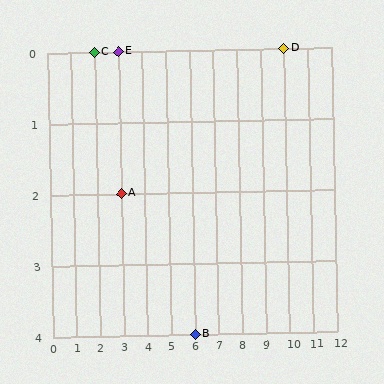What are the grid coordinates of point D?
Point D is at grid coordinates (10, 0).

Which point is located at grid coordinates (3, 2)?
Point A is at (3, 2).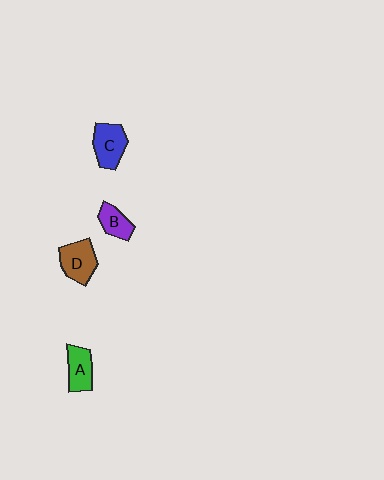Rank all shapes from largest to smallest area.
From largest to smallest: D (brown), C (blue), A (green), B (purple).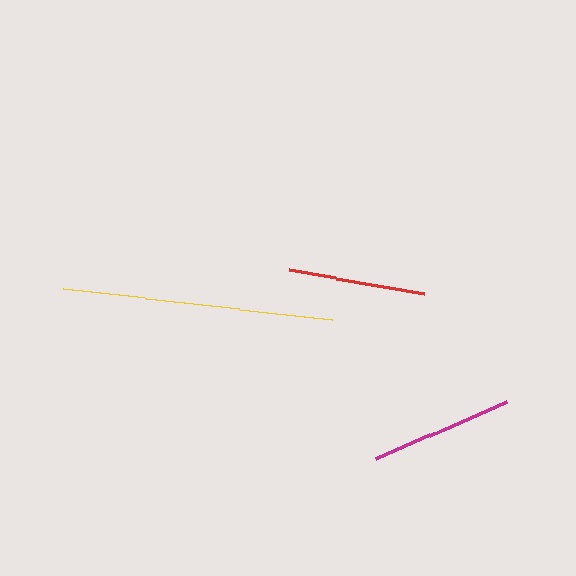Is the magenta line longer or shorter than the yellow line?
The yellow line is longer than the magenta line.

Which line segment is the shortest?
The red line is the shortest at approximately 137 pixels.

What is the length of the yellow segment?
The yellow segment is approximately 271 pixels long.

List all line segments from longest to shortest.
From longest to shortest: yellow, magenta, red.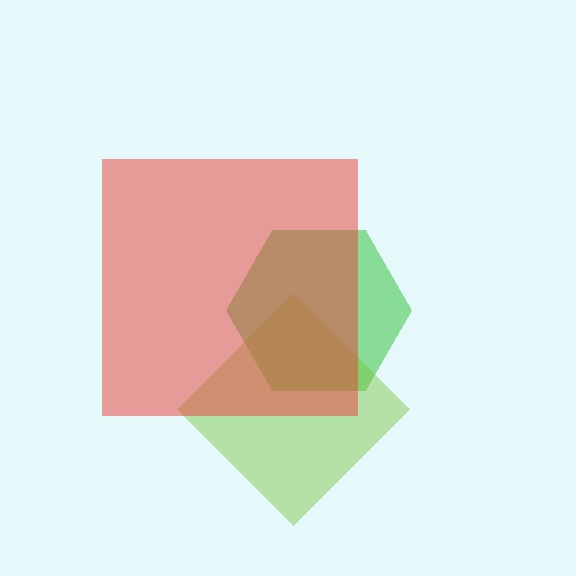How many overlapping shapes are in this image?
There are 3 overlapping shapes in the image.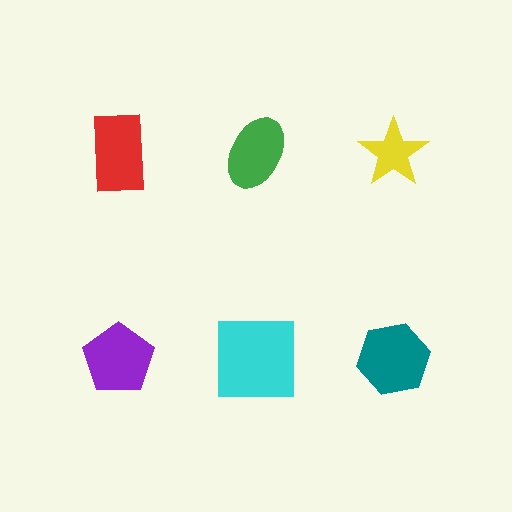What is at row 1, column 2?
A green ellipse.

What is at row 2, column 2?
A cyan square.